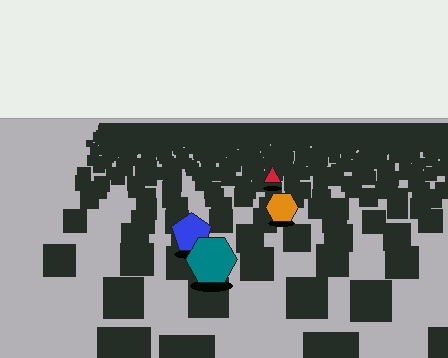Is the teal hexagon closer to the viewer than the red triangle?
Yes. The teal hexagon is closer — you can tell from the texture gradient: the ground texture is coarser near it.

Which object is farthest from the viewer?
The red triangle is farthest from the viewer. It appears smaller and the ground texture around it is denser.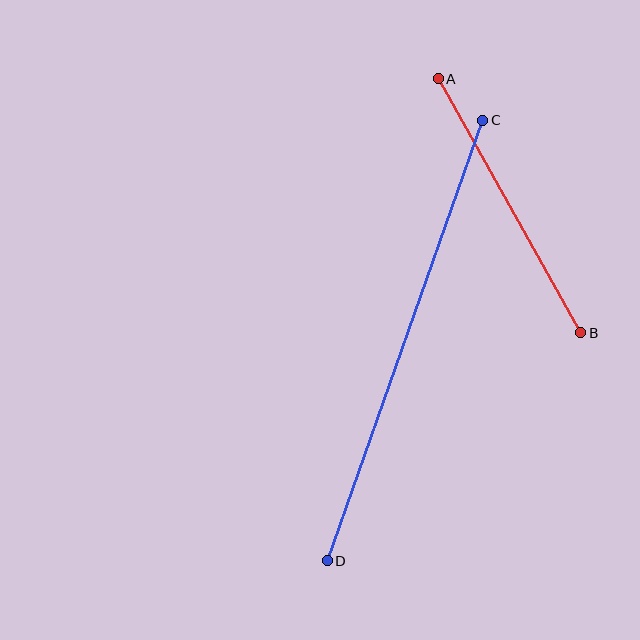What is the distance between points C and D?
The distance is approximately 468 pixels.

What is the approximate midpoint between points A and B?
The midpoint is at approximately (510, 206) pixels.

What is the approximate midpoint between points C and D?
The midpoint is at approximately (405, 340) pixels.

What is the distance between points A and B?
The distance is approximately 291 pixels.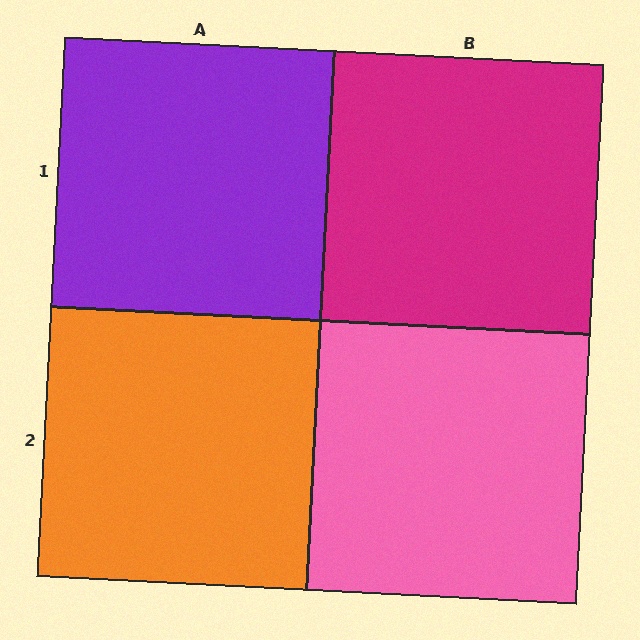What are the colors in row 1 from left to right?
Purple, magenta.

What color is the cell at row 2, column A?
Orange.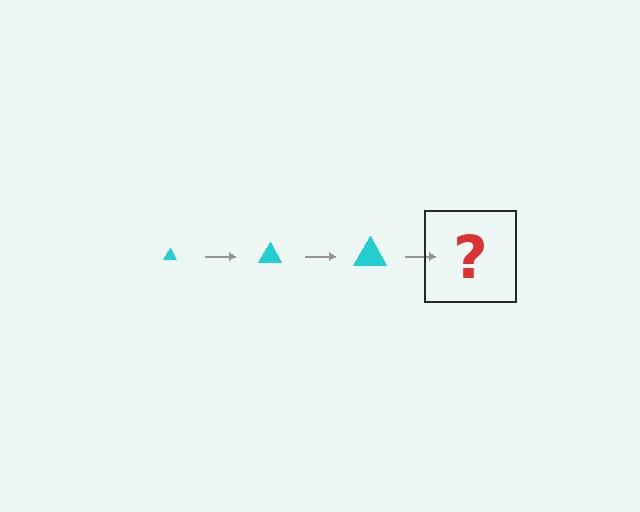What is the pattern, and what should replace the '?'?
The pattern is that the triangle gets progressively larger each step. The '?' should be a cyan triangle, larger than the previous one.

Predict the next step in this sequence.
The next step is a cyan triangle, larger than the previous one.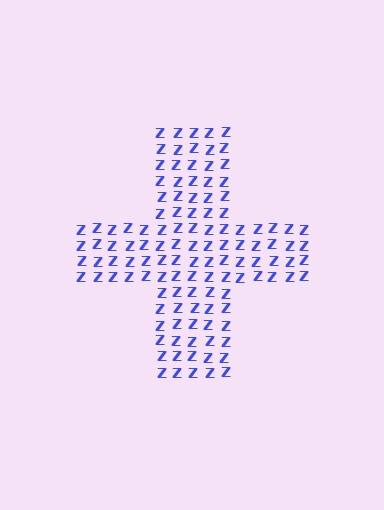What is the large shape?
The large shape is a cross.